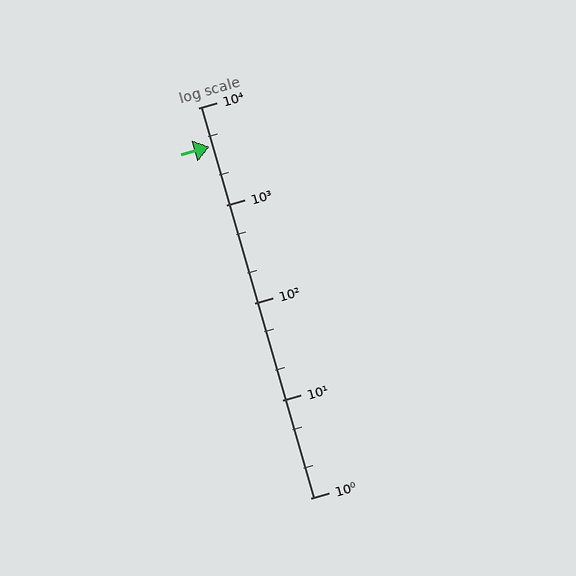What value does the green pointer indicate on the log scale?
The pointer indicates approximately 4000.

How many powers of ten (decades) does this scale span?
The scale spans 4 decades, from 1 to 10000.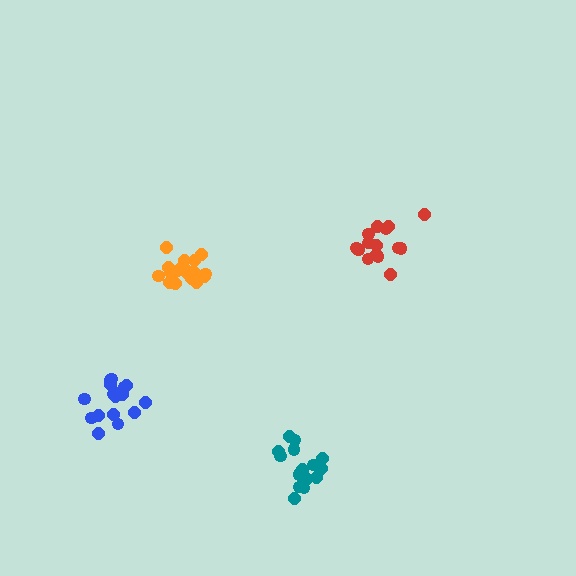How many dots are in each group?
Group 1: 18 dots, Group 2: 19 dots, Group 3: 15 dots, Group 4: 16 dots (68 total).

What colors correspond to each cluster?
The clusters are colored: blue, orange, red, teal.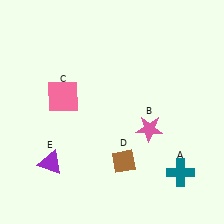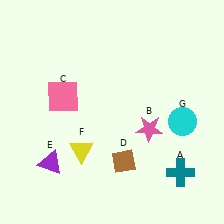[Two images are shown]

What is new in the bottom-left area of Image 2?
A yellow triangle (F) was added in the bottom-left area of Image 2.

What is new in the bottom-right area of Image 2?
A cyan circle (G) was added in the bottom-right area of Image 2.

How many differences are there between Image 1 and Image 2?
There are 2 differences between the two images.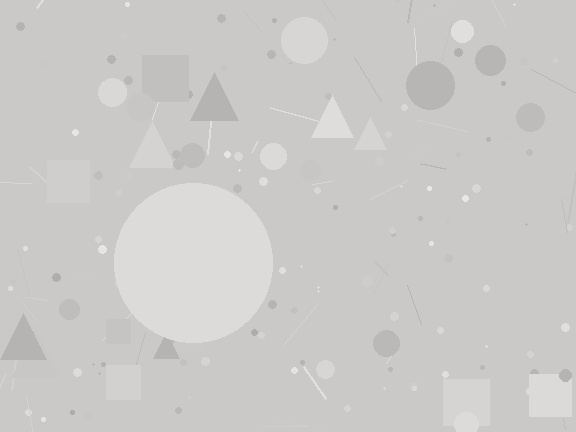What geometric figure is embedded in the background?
A circle is embedded in the background.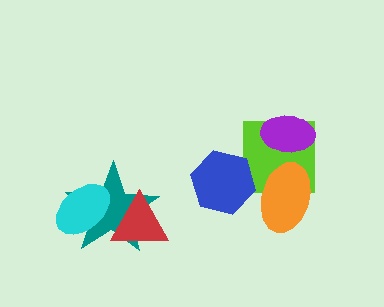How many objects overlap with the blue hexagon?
1 object overlaps with the blue hexagon.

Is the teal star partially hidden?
Yes, it is partially covered by another shape.